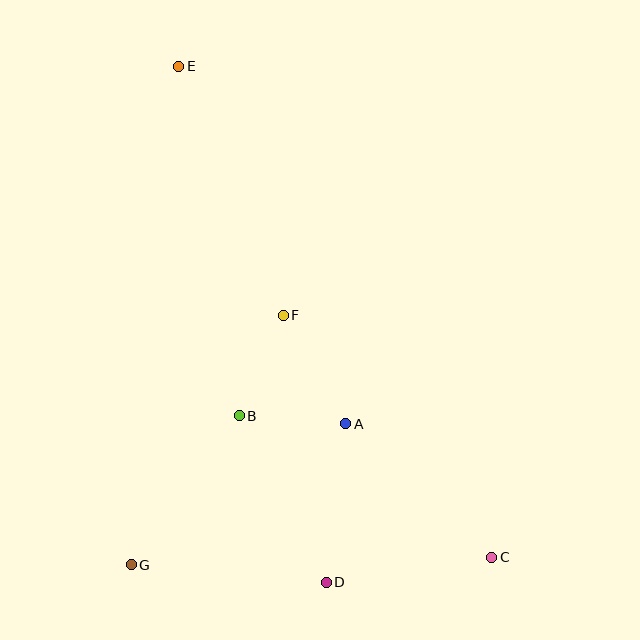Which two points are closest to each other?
Points A and B are closest to each other.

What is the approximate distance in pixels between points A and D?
The distance between A and D is approximately 160 pixels.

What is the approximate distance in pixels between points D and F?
The distance between D and F is approximately 270 pixels.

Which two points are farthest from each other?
Points C and E are farthest from each other.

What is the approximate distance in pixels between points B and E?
The distance between B and E is approximately 355 pixels.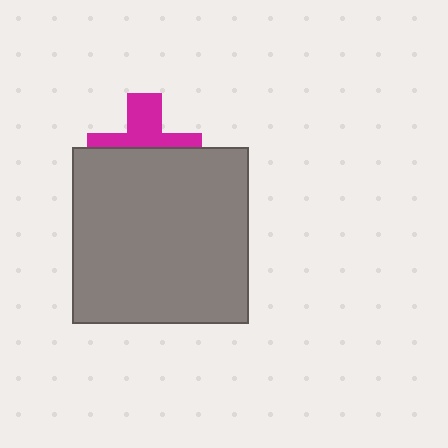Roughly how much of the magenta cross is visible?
A small part of it is visible (roughly 45%).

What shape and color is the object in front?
The object in front is a gray square.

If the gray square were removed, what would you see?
You would see the complete magenta cross.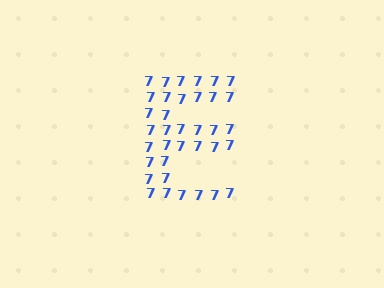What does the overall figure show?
The overall figure shows the letter E.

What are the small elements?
The small elements are digit 7's.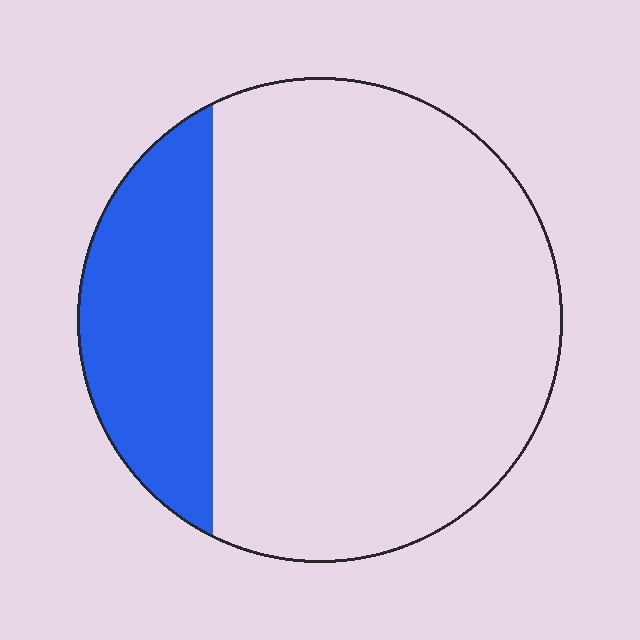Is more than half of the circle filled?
No.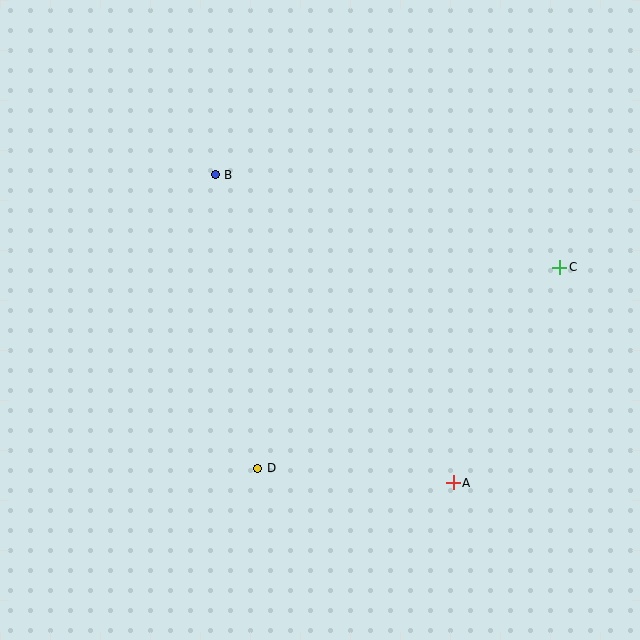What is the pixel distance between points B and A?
The distance between B and A is 389 pixels.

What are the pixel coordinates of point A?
Point A is at (453, 483).